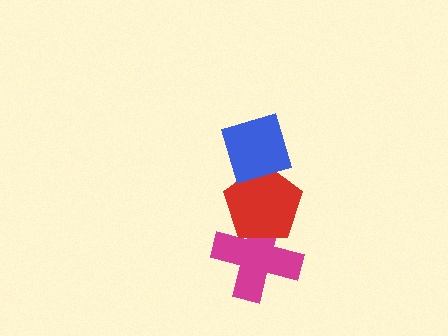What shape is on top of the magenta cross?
The red pentagon is on top of the magenta cross.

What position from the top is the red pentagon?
The red pentagon is 2nd from the top.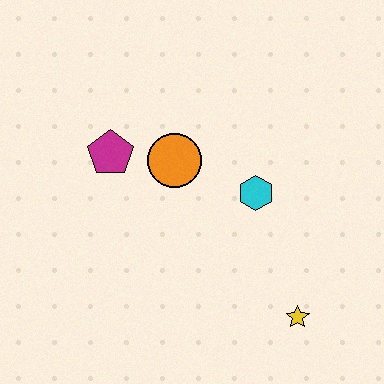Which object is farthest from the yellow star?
The magenta pentagon is farthest from the yellow star.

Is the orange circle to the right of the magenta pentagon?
Yes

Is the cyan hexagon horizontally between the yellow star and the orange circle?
Yes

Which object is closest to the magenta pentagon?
The orange circle is closest to the magenta pentagon.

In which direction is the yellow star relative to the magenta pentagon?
The yellow star is to the right of the magenta pentagon.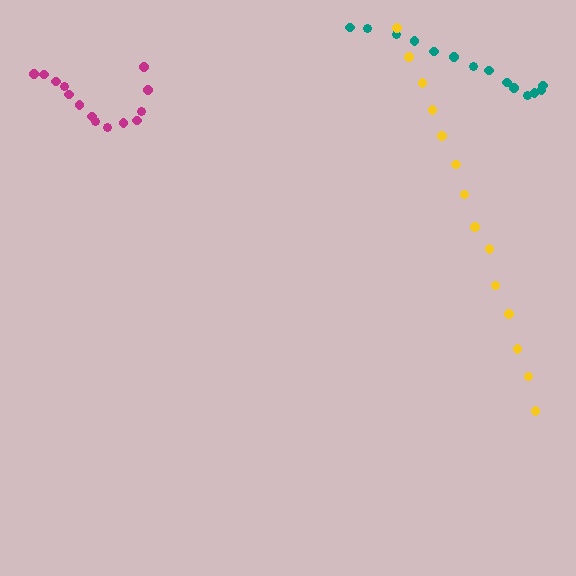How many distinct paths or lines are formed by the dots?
There are 3 distinct paths.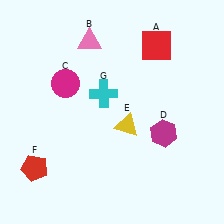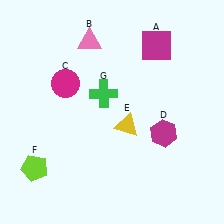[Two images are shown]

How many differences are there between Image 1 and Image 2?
There are 3 differences between the two images.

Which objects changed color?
A changed from red to magenta. F changed from red to lime. G changed from cyan to green.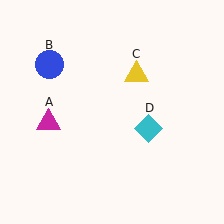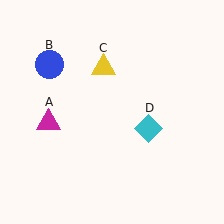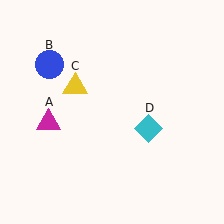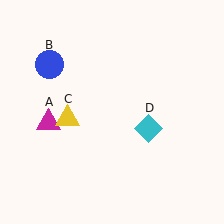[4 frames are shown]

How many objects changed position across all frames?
1 object changed position: yellow triangle (object C).